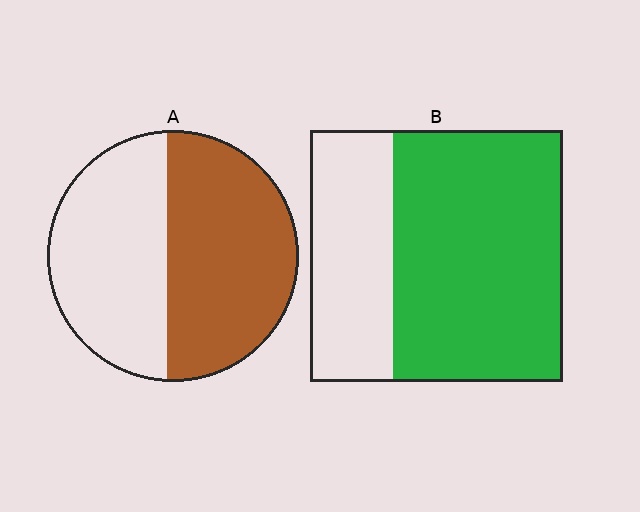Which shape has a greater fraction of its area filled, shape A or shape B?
Shape B.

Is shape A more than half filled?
Roughly half.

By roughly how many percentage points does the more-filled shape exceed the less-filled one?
By roughly 15 percentage points (B over A).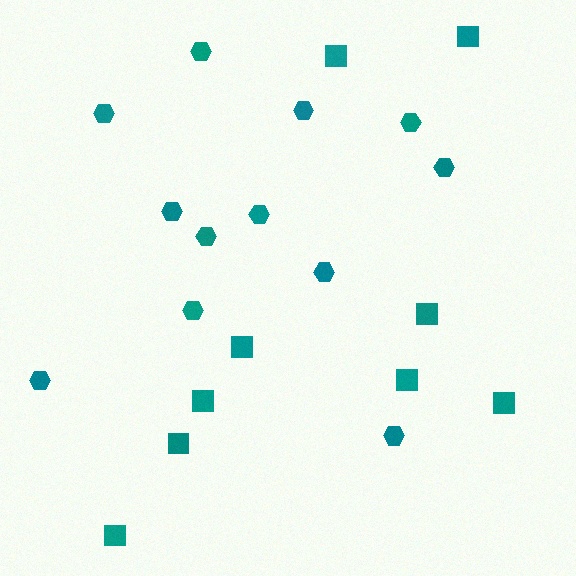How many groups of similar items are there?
There are 2 groups: one group of hexagons (12) and one group of squares (9).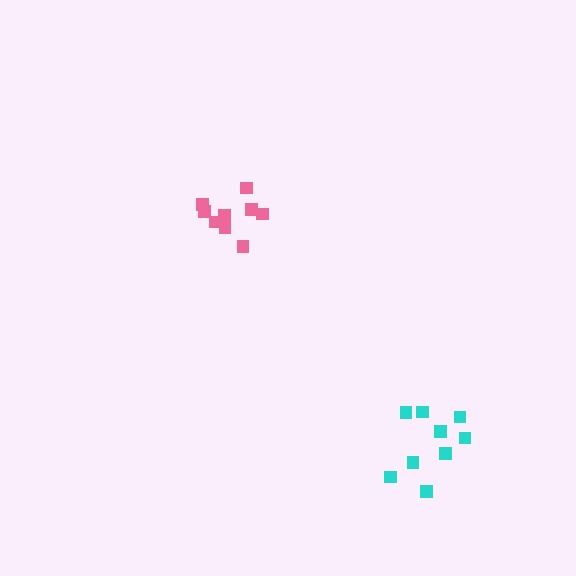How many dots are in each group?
Group 1: 9 dots, Group 2: 9 dots (18 total).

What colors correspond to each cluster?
The clusters are colored: pink, cyan.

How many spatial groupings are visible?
There are 2 spatial groupings.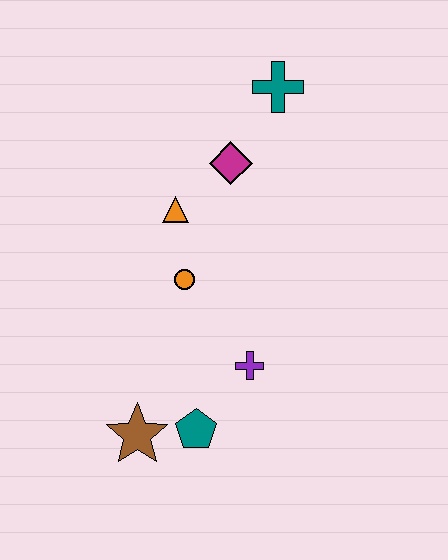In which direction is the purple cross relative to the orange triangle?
The purple cross is below the orange triangle.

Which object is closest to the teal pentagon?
The brown star is closest to the teal pentagon.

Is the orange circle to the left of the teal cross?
Yes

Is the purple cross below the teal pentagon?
No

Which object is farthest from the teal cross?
The brown star is farthest from the teal cross.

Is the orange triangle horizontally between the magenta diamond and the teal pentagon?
No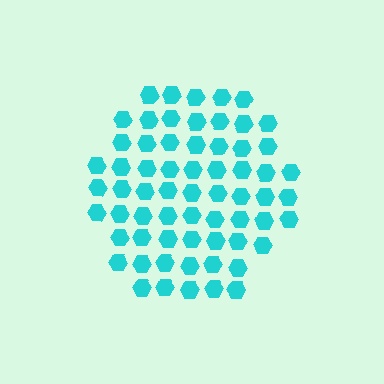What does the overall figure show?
The overall figure shows a hexagon.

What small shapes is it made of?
It is made of small hexagons.